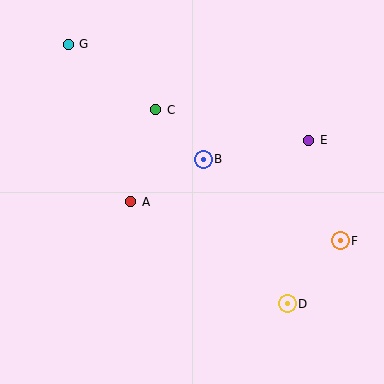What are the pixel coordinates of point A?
Point A is at (131, 202).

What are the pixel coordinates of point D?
Point D is at (287, 304).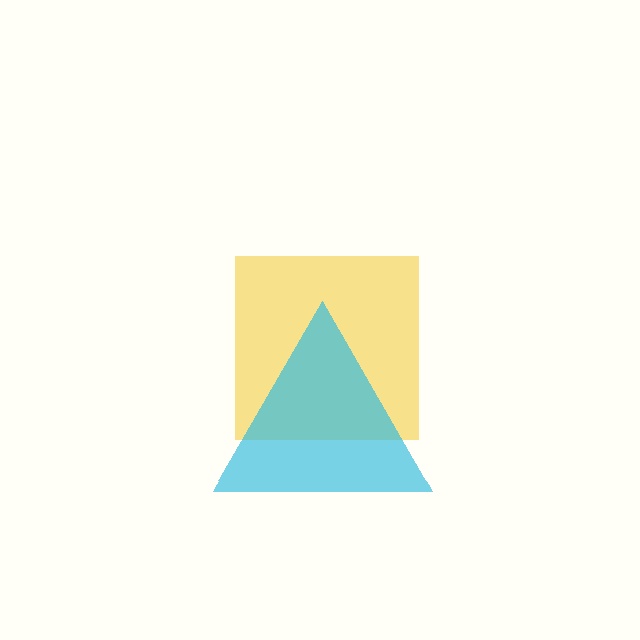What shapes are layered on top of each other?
The layered shapes are: a yellow square, a cyan triangle.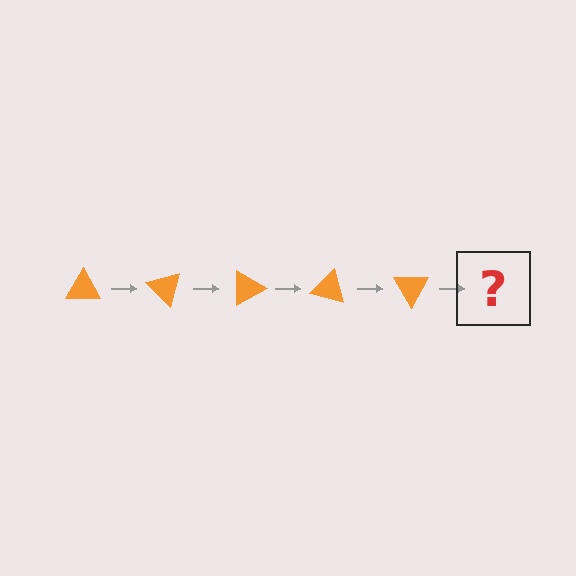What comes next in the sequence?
The next element should be an orange triangle rotated 225 degrees.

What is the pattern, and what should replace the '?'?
The pattern is that the triangle rotates 45 degrees each step. The '?' should be an orange triangle rotated 225 degrees.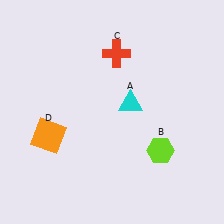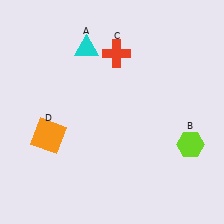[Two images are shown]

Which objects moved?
The objects that moved are: the cyan triangle (A), the lime hexagon (B).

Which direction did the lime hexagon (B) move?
The lime hexagon (B) moved right.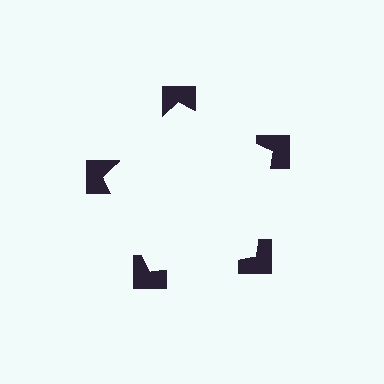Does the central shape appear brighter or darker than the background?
It typically appears slightly brighter than the background, even though no actual brightness change is drawn.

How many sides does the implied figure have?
5 sides.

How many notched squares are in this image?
There are 5 — one at each vertex of the illusory pentagon.